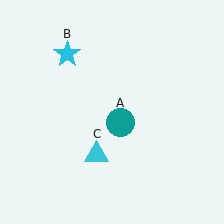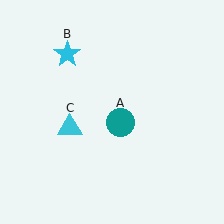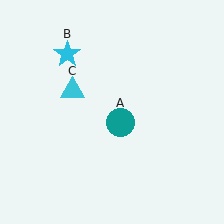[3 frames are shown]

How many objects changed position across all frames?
1 object changed position: cyan triangle (object C).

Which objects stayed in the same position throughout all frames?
Teal circle (object A) and cyan star (object B) remained stationary.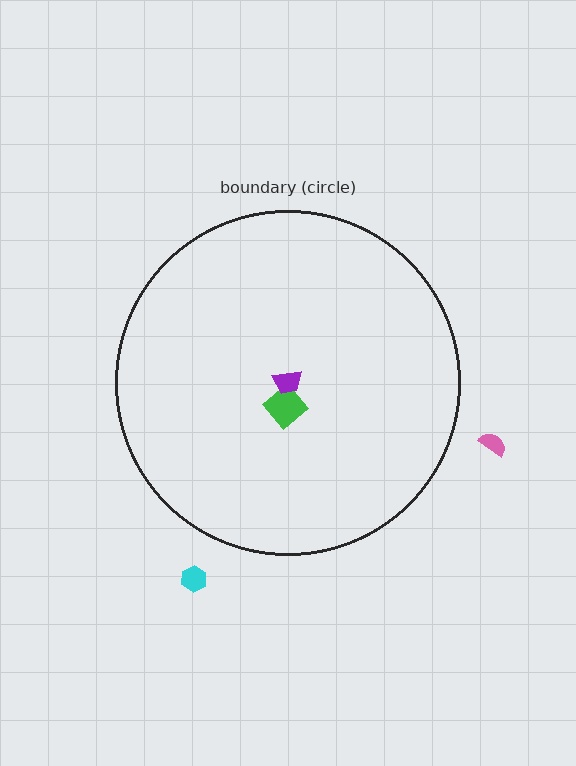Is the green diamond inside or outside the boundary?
Inside.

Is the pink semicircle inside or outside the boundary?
Outside.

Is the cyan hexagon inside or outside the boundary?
Outside.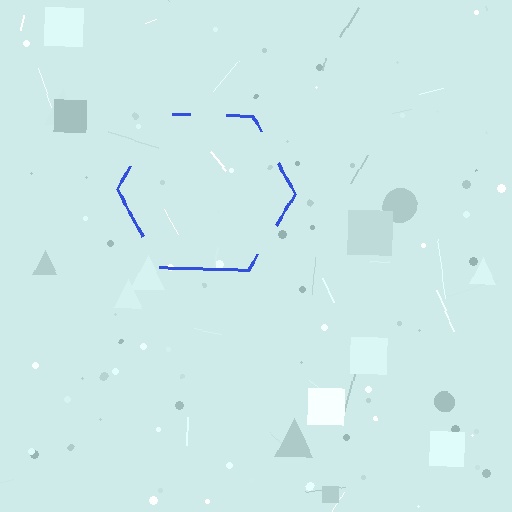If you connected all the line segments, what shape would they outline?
They would outline a hexagon.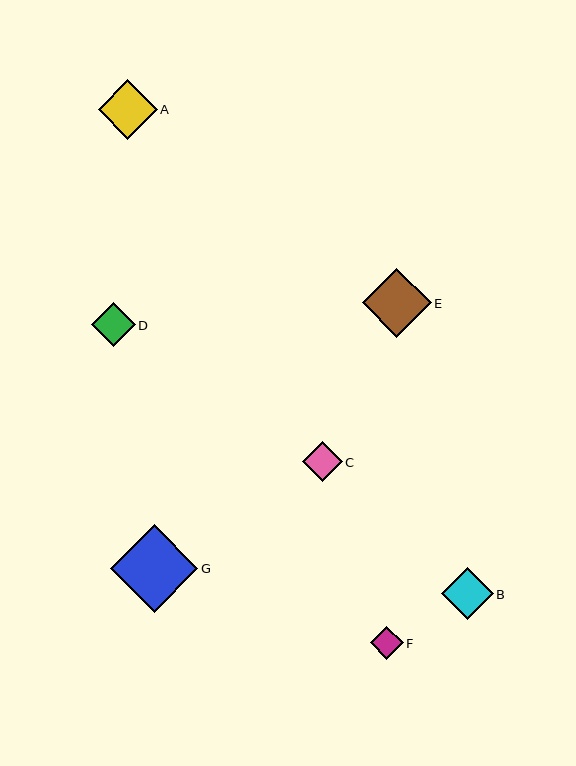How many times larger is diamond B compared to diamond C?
Diamond B is approximately 1.3 times the size of diamond C.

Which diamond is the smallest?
Diamond F is the smallest with a size of approximately 33 pixels.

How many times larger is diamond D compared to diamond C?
Diamond D is approximately 1.1 times the size of diamond C.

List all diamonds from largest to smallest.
From largest to smallest: G, E, A, B, D, C, F.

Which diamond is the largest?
Diamond G is the largest with a size of approximately 87 pixels.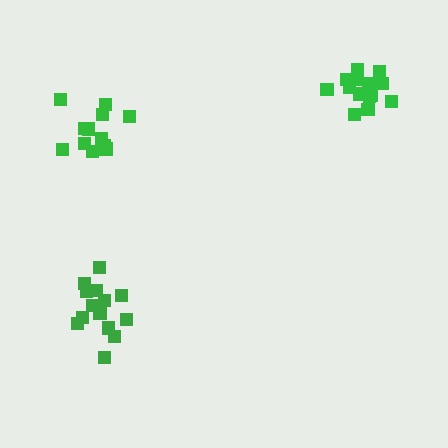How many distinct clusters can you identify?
There are 3 distinct clusters.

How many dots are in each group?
Group 1: 14 dots, Group 2: 13 dots, Group 3: 16 dots (43 total).